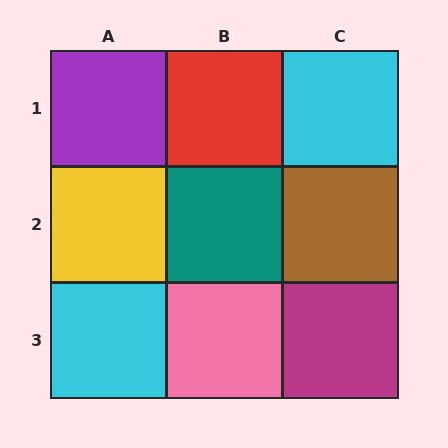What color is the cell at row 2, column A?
Yellow.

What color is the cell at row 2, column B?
Teal.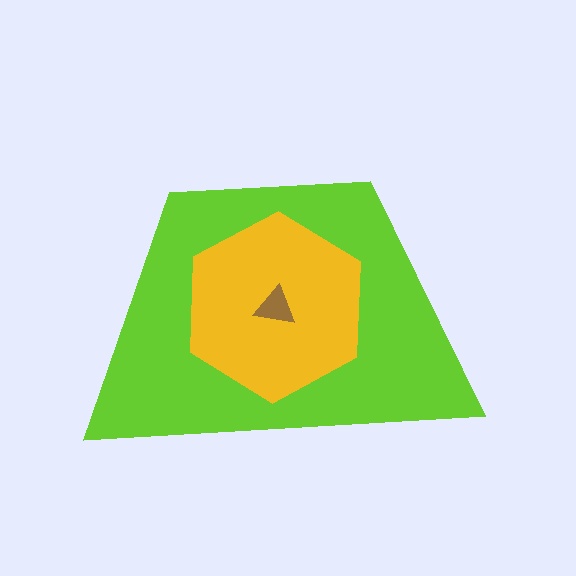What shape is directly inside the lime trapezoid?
The yellow hexagon.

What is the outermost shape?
The lime trapezoid.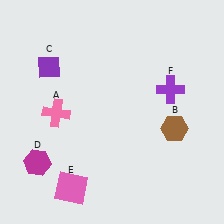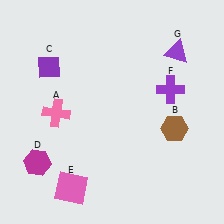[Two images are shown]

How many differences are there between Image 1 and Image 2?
There is 1 difference between the two images.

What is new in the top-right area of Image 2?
A purple triangle (G) was added in the top-right area of Image 2.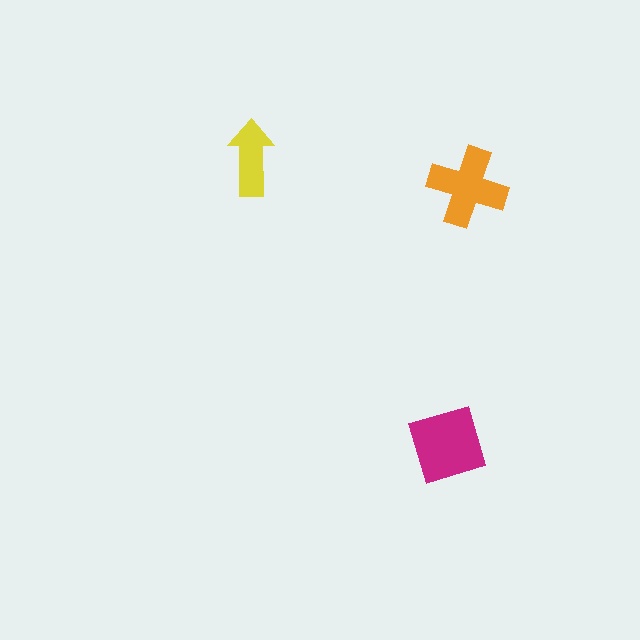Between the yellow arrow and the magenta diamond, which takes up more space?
The magenta diamond.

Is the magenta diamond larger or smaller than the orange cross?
Larger.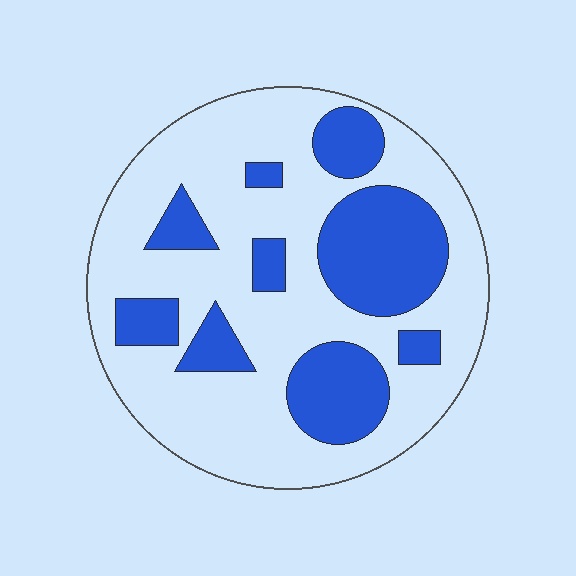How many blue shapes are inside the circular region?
9.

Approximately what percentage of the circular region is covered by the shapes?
Approximately 30%.